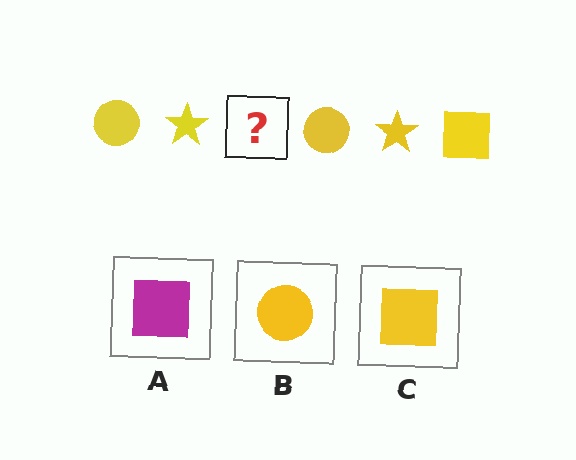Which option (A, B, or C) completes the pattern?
C.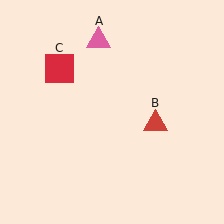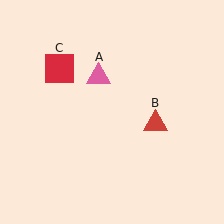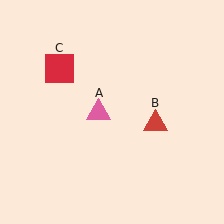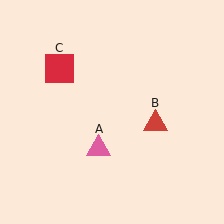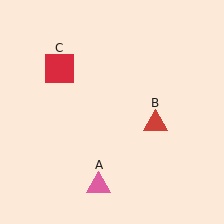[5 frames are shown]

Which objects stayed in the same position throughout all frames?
Red triangle (object B) and red square (object C) remained stationary.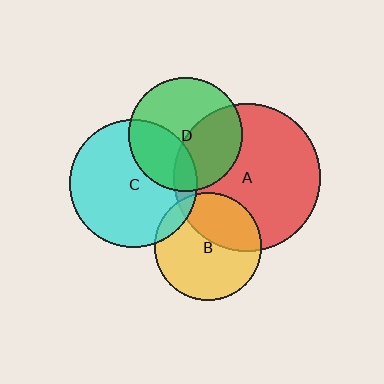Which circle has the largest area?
Circle A (red).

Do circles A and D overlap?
Yes.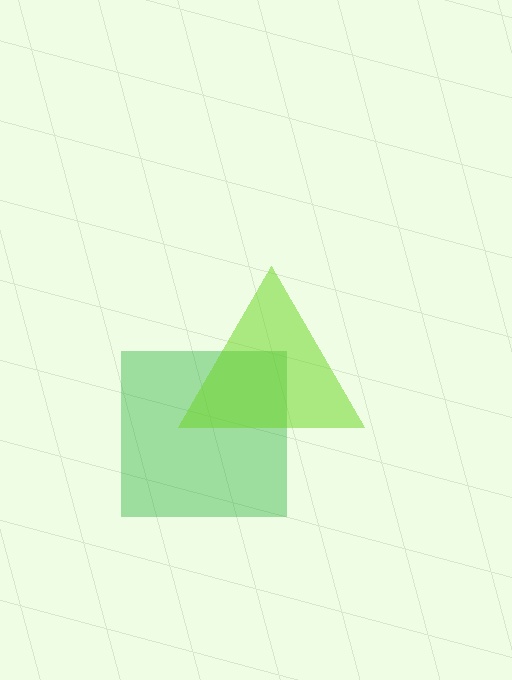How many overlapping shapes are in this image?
There are 2 overlapping shapes in the image.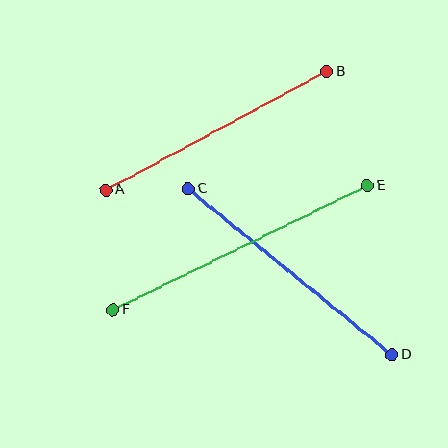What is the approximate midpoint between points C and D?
The midpoint is at approximately (290, 272) pixels.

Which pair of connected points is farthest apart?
Points E and F are farthest apart.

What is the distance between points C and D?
The distance is approximately 263 pixels.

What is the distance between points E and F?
The distance is approximately 283 pixels.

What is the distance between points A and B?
The distance is approximately 250 pixels.